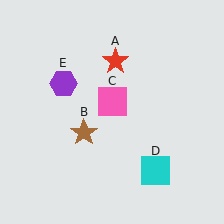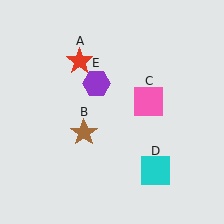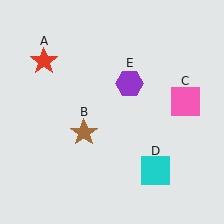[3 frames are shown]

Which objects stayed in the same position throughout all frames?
Brown star (object B) and cyan square (object D) remained stationary.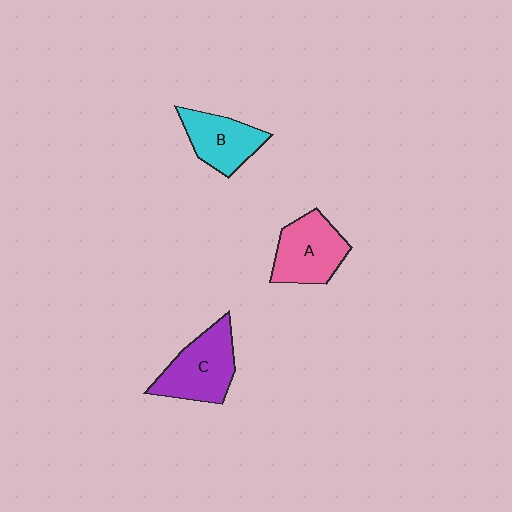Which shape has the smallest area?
Shape B (cyan).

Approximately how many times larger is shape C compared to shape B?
Approximately 1.3 times.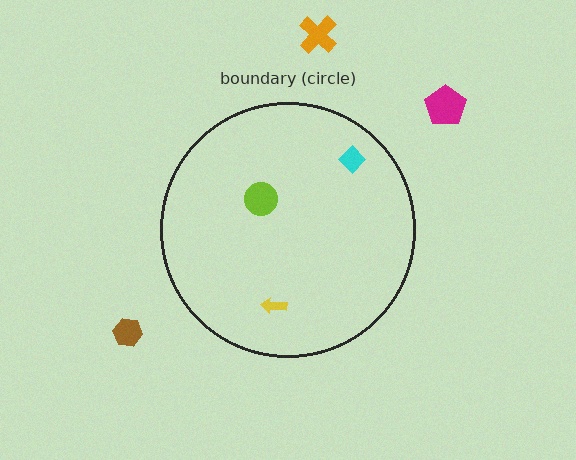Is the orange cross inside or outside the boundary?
Outside.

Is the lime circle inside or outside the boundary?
Inside.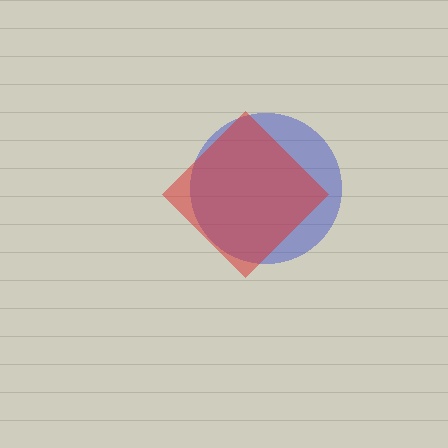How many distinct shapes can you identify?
There are 2 distinct shapes: a blue circle, a red diamond.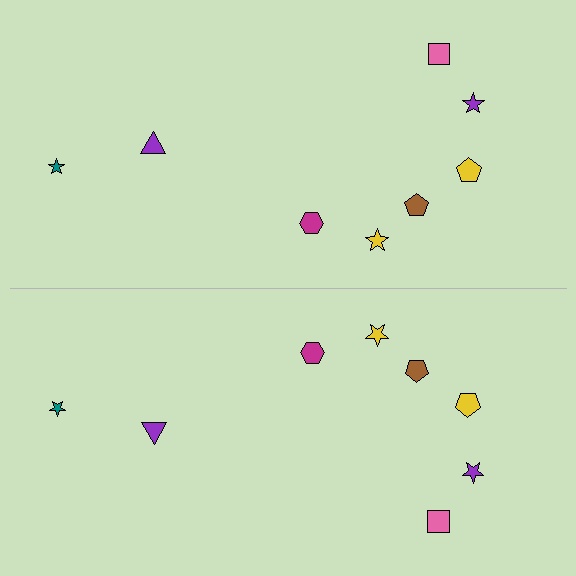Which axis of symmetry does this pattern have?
The pattern has a horizontal axis of symmetry running through the center of the image.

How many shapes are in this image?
There are 16 shapes in this image.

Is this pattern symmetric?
Yes, this pattern has bilateral (reflection) symmetry.